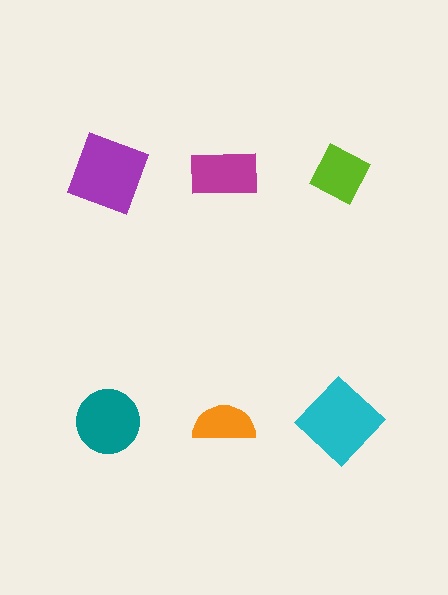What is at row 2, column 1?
A teal circle.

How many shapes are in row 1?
3 shapes.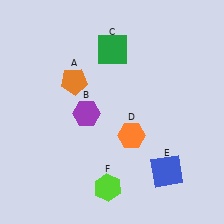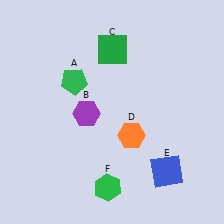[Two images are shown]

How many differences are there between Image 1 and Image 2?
There are 2 differences between the two images.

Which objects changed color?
A changed from orange to green. F changed from lime to green.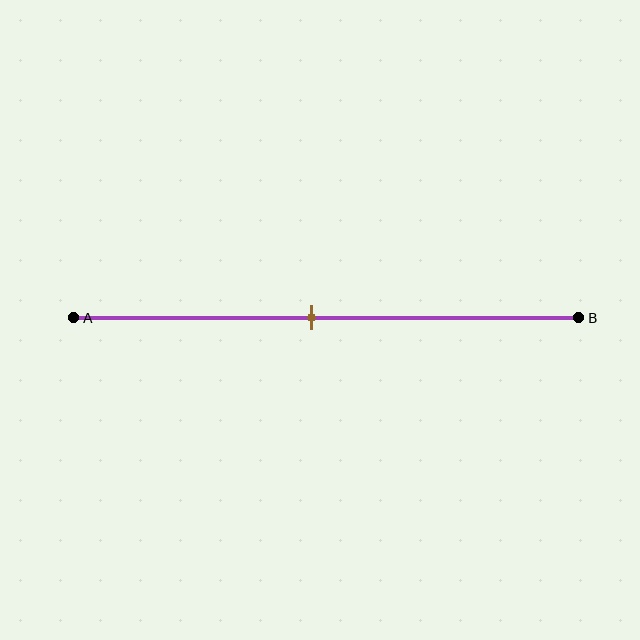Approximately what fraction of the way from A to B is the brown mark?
The brown mark is approximately 45% of the way from A to B.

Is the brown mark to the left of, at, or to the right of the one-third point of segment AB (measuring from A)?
The brown mark is to the right of the one-third point of segment AB.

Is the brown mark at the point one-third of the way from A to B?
No, the mark is at about 45% from A, not at the 33% one-third point.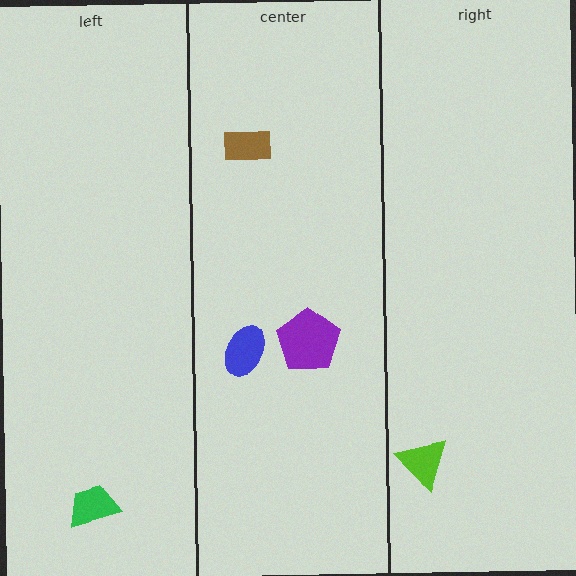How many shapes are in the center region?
3.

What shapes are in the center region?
The purple pentagon, the brown rectangle, the blue ellipse.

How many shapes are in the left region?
1.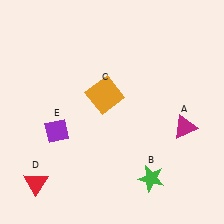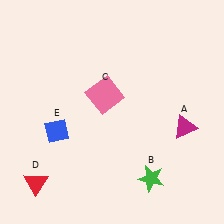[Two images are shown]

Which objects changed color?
C changed from orange to pink. E changed from purple to blue.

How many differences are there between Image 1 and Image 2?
There are 2 differences between the two images.